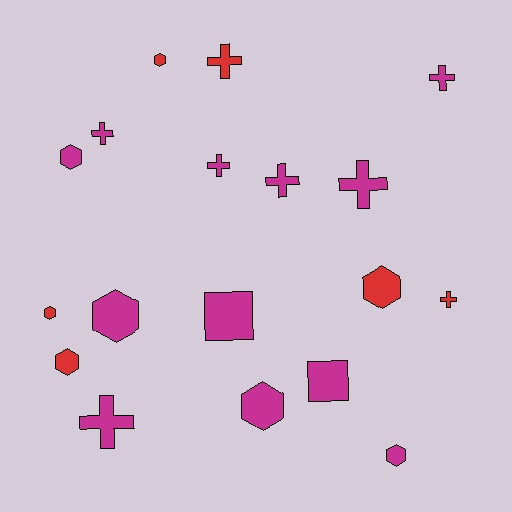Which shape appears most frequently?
Hexagon, with 8 objects.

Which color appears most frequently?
Magenta, with 12 objects.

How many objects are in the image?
There are 18 objects.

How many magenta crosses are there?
There are 6 magenta crosses.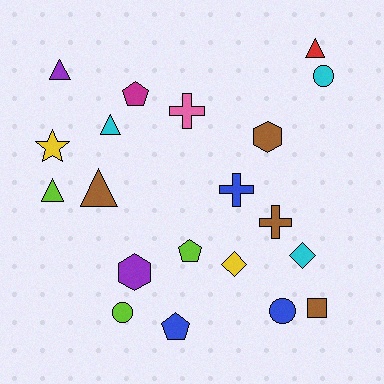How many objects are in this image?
There are 20 objects.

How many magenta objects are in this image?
There is 1 magenta object.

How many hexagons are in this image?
There are 2 hexagons.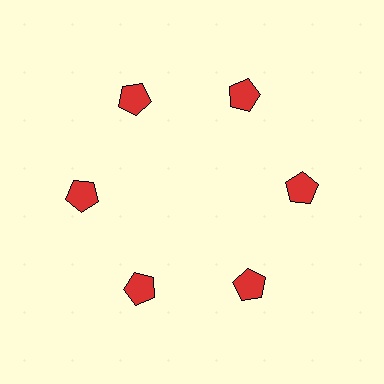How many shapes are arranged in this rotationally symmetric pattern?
There are 6 shapes, arranged in 6 groups of 1.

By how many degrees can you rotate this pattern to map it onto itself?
The pattern maps onto itself every 60 degrees of rotation.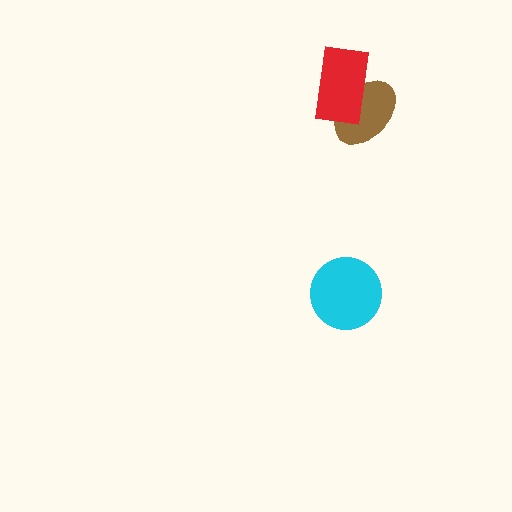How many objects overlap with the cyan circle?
0 objects overlap with the cyan circle.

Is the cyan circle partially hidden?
No, no other shape covers it.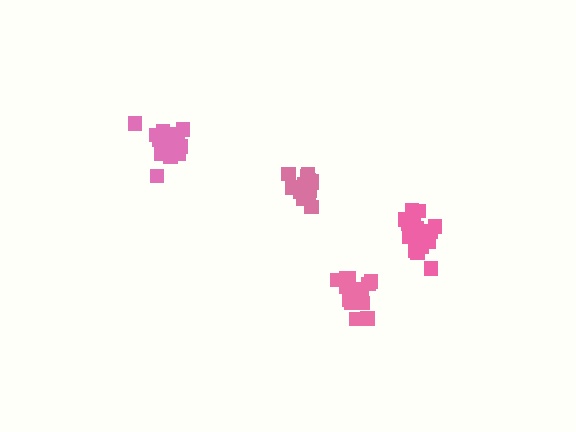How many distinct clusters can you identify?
There are 4 distinct clusters.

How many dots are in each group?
Group 1: 15 dots, Group 2: 19 dots, Group 3: 20 dots, Group 4: 15 dots (69 total).